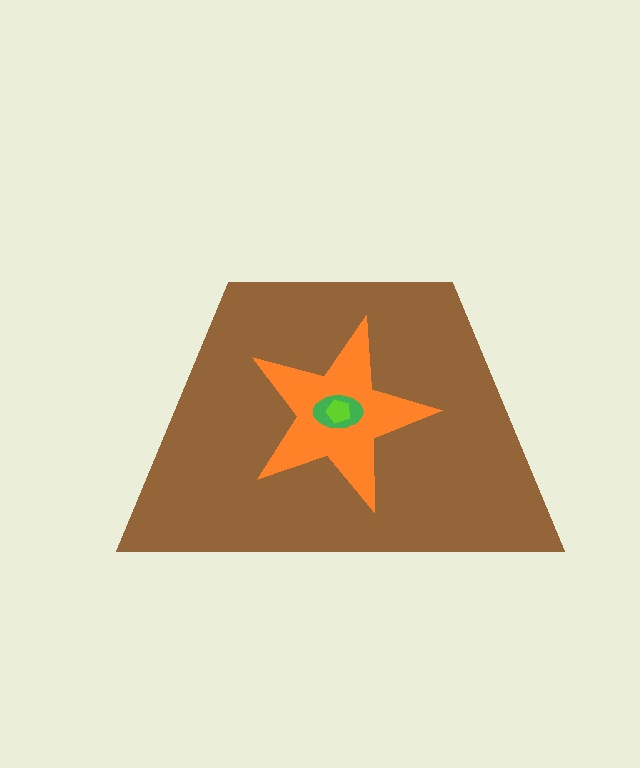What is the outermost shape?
The brown trapezoid.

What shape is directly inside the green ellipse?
The lime pentagon.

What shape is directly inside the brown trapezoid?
The orange star.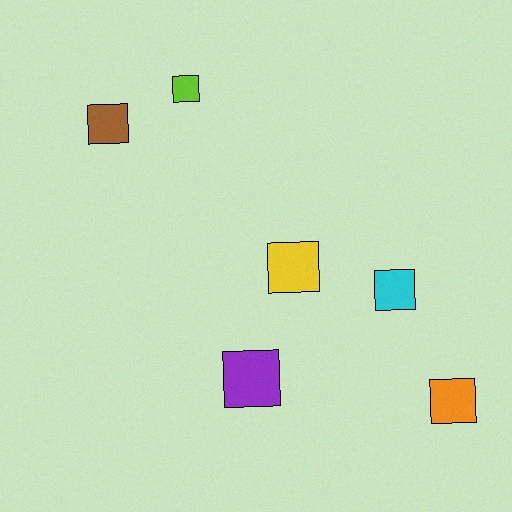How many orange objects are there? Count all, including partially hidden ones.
There is 1 orange object.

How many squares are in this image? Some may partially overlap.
There are 6 squares.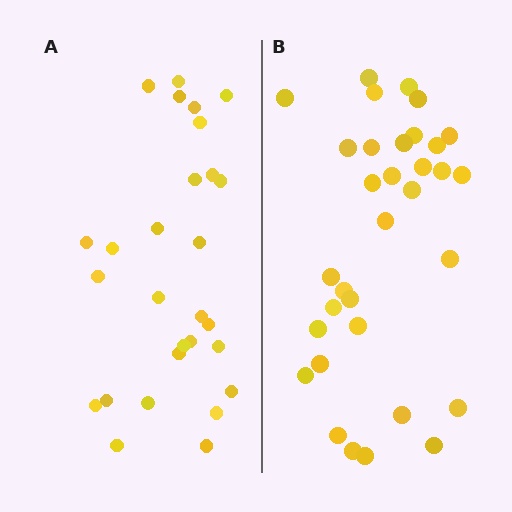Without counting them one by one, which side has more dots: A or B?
Region B (the right region) has more dots.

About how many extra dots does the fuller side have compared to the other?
Region B has about 5 more dots than region A.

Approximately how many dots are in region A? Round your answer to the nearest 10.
About 30 dots. (The exact count is 28, which rounds to 30.)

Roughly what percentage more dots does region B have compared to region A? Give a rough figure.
About 20% more.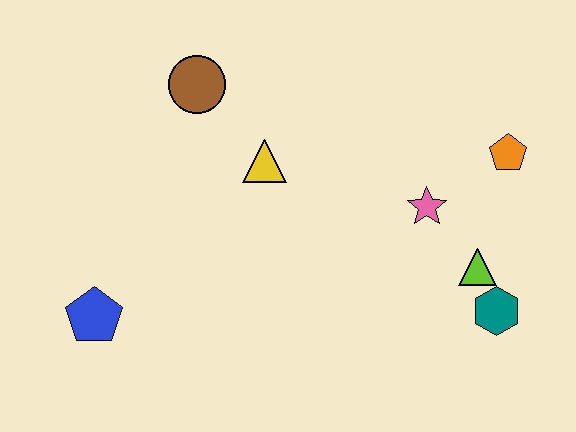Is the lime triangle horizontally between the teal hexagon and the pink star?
Yes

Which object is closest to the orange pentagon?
The pink star is closest to the orange pentagon.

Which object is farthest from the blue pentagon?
The orange pentagon is farthest from the blue pentagon.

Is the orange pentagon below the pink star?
No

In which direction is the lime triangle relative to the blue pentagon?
The lime triangle is to the right of the blue pentagon.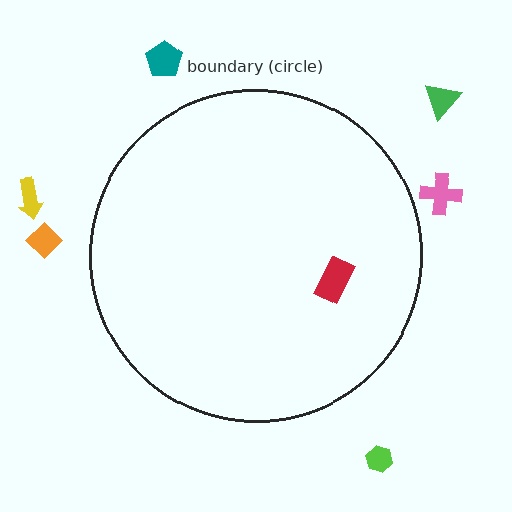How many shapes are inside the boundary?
1 inside, 6 outside.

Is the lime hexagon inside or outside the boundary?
Outside.